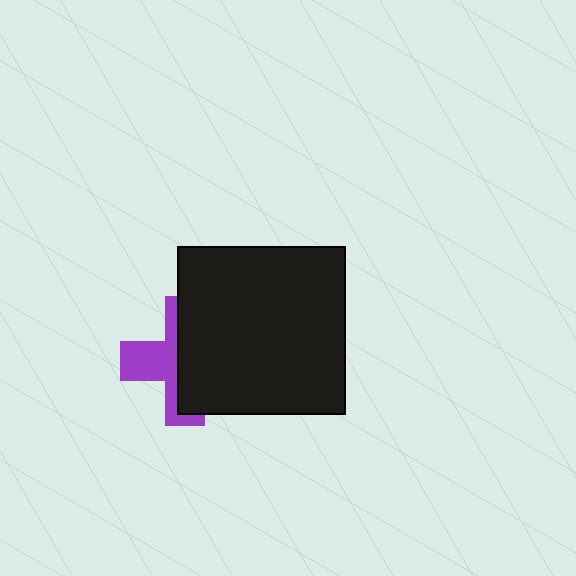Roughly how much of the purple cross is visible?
A small part of it is visible (roughly 41%).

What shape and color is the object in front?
The object in front is a black square.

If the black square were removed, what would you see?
You would see the complete purple cross.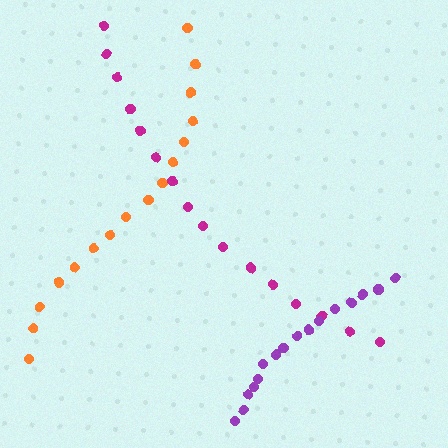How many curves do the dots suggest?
There are 3 distinct paths.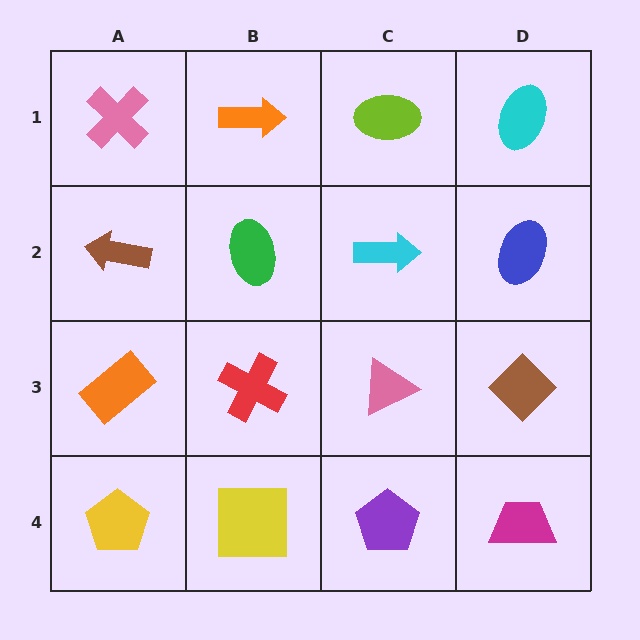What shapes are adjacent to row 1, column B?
A green ellipse (row 2, column B), a pink cross (row 1, column A), a lime ellipse (row 1, column C).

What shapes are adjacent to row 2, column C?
A lime ellipse (row 1, column C), a pink triangle (row 3, column C), a green ellipse (row 2, column B), a blue ellipse (row 2, column D).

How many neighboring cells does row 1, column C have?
3.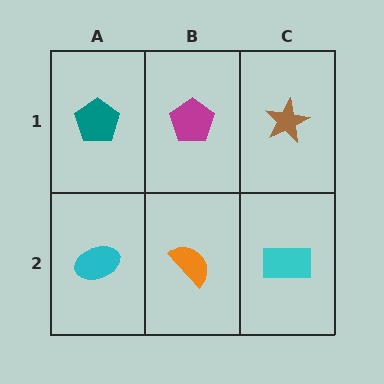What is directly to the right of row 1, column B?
A brown star.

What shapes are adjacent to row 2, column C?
A brown star (row 1, column C), an orange semicircle (row 2, column B).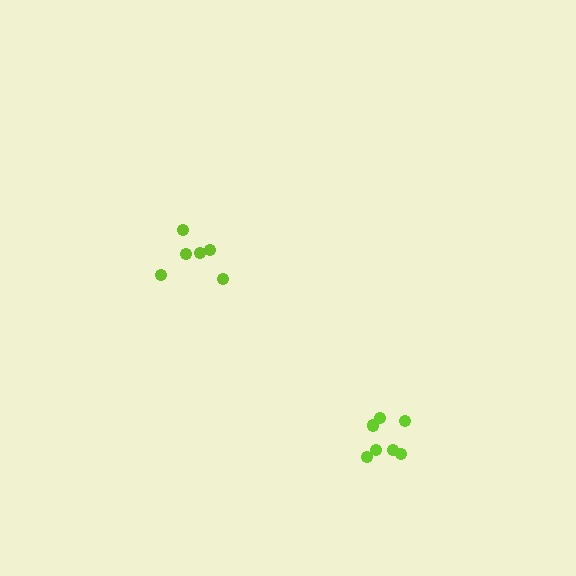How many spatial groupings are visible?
There are 2 spatial groupings.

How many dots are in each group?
Group 1: 7 dots, Group 2: 6 dots (13 total).